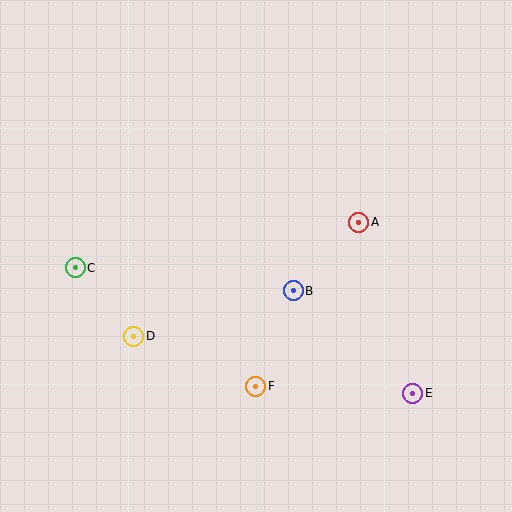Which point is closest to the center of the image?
Point B at (293, 291) is closest to the center.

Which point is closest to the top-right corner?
Point A is closest to the top-right corner.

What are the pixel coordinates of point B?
Point B is at (293, 291).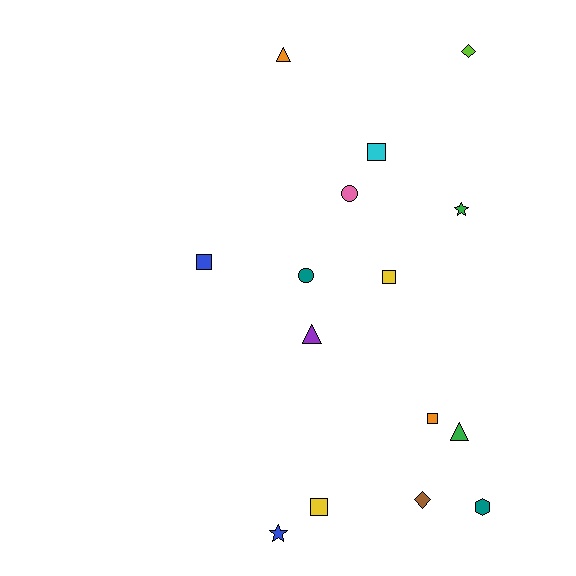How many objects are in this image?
There are 15 objects.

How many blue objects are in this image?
There are 2 blue objects.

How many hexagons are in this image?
There is 1 hexagon.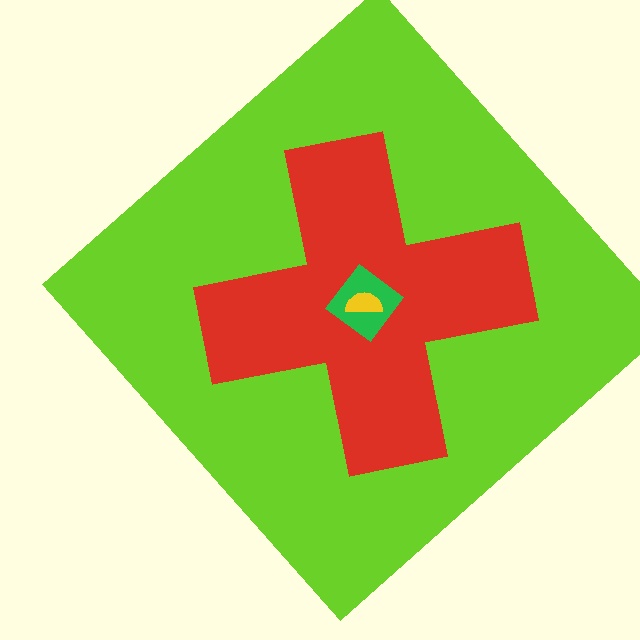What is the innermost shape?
The yellow semicircle.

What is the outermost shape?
The lime diamond.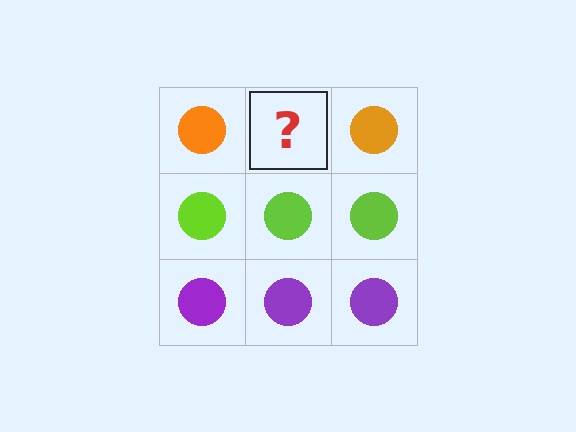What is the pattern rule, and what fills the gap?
The rule is that each row has a consistent color. The gap should be filled with an orange circle.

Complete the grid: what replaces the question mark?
The question mark should be replaced with an orange circle.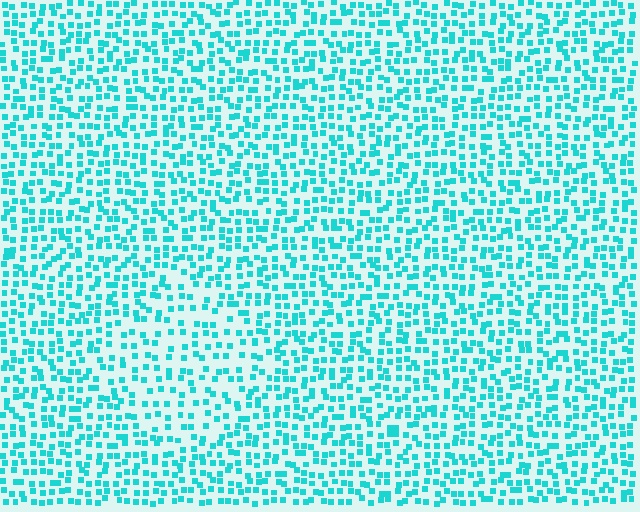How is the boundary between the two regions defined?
The boundary is defined by a change in element density (approximately 1.6x ratio). All elements are the same color, size, and shape.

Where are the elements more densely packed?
The elements are more densely packed outside the diamond boundary.